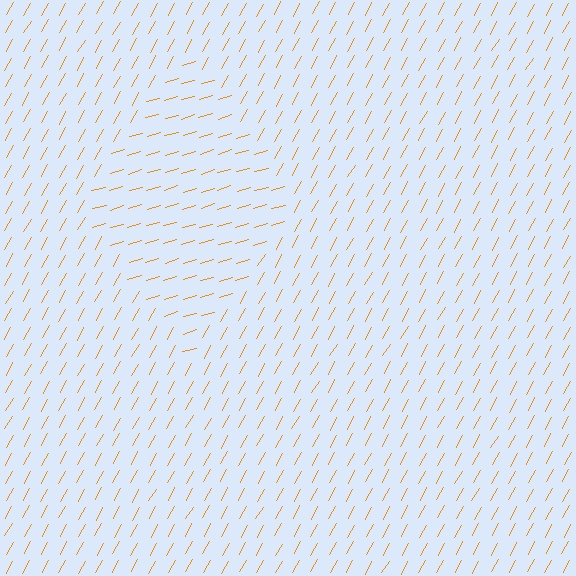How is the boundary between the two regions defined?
The boundary is defined purely by a change in line orientation (approximately 45 degrees difference). All lines are the same color and thickness.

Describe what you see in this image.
The image is filled with small orange line segments. A diamond region in the image has lines oriented differently from the surrounding lines, creating a visible texture boundary.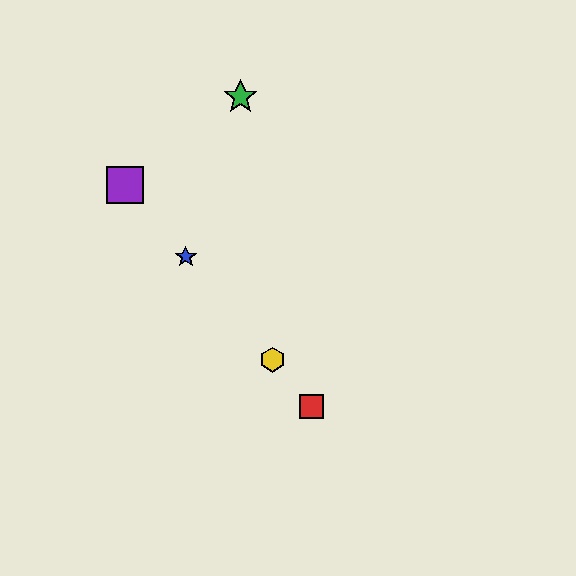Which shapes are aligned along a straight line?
The red square, the blue star, the yellow hexagon, the purple square are aligned along a straight line.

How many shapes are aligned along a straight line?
4 shapes (the red square, the blue star, the yellow hexagon, the purple square) are aligned along a straight line.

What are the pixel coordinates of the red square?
The red square is at (312, 406).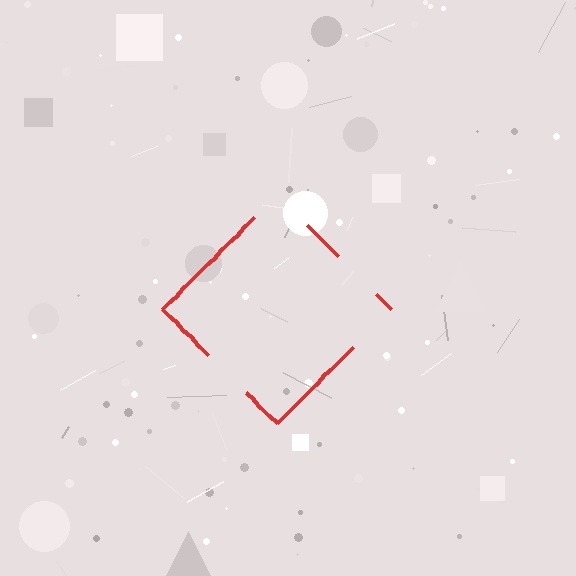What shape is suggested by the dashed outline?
The dashed outline suggests a diamond.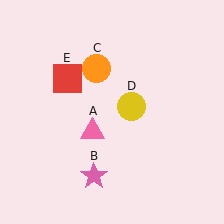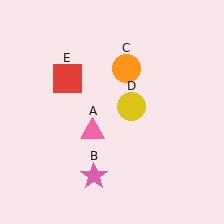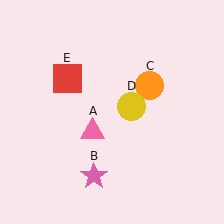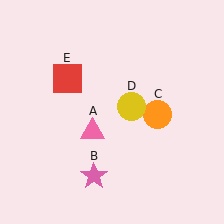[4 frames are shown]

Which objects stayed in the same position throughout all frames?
Pink triangle (object A) and pink star (object B) and yellow circle (object D) and red square (object E) remained stationary.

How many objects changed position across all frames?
1 object changed position: orange circle (object C).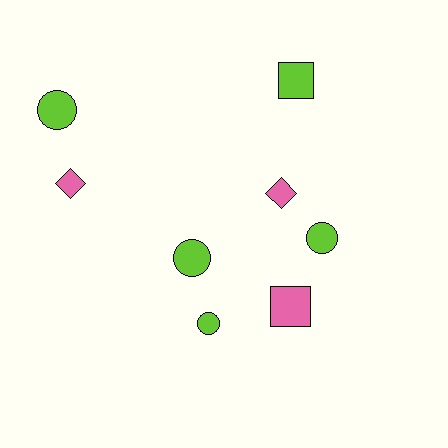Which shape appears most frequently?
Circle, with 4 objects.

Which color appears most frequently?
Lime, with 5 objects.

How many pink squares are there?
There is 1 pink square.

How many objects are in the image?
There are 8 objects.